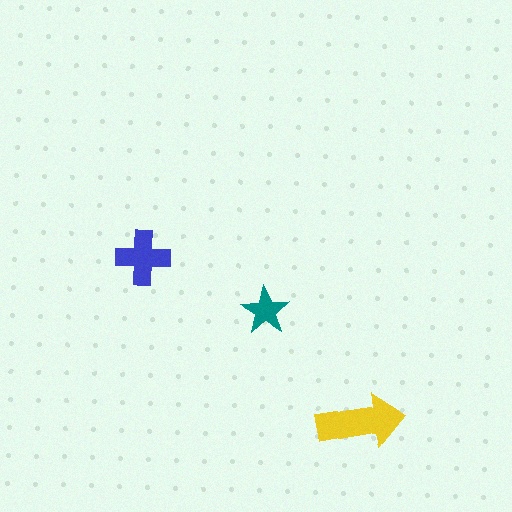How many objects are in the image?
There are 3 objects in the image.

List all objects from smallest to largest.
The teal star, the blue cross, the yellow arrow.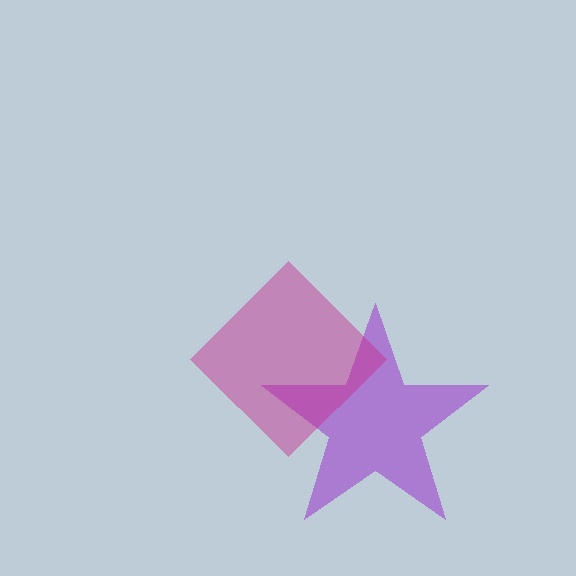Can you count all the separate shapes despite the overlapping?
Yes, there are 2 separate shapes.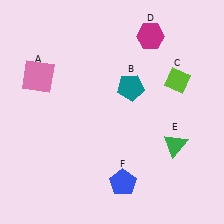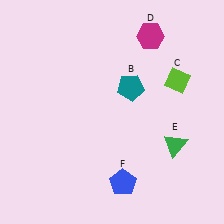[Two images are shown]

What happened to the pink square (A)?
The pink square (A) was removed in Image 2. It was in the top-left area of Image 1.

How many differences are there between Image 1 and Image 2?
There is 1 difference between the two images.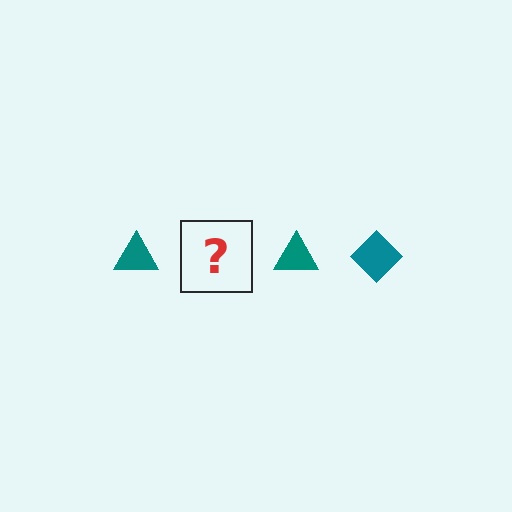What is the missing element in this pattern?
The missing element is a teal diamond.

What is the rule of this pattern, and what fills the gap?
The rule is that the pattern cycles through triangle, diamond shapes in teal. The gap should be filled with a teal diamond.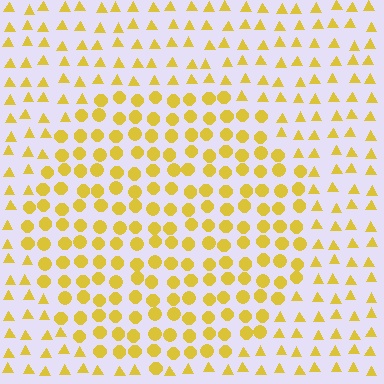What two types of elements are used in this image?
The image uses circles inside the circle region and triangles outside it.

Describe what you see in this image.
The image is filled with small yellow elements arranged in a uniform grid. A circle-shaped region contains circles, while the surrounding area contains triangles. The boundary is defined purely by the change in element shape.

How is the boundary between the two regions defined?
The boundary is defined by a change in element shape: circles inside vs. triangles outside. All elements share the same color and spacing.